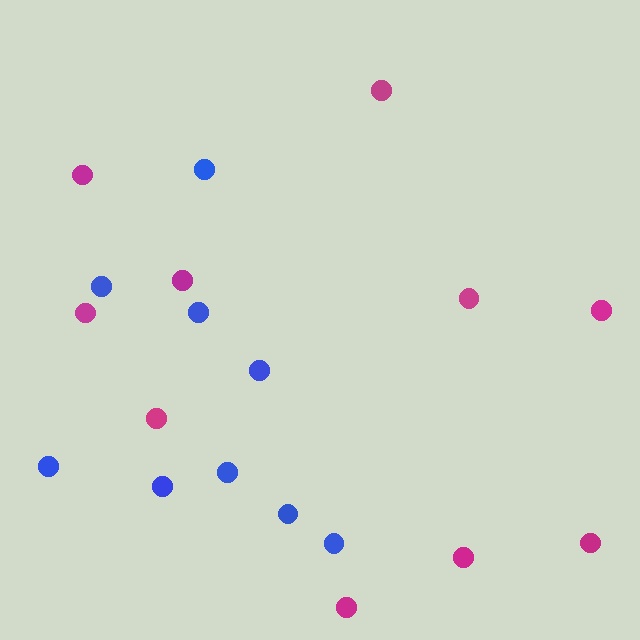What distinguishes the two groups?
There are 2 groups: one group of magenta circles (10) and one group of blue circles (9).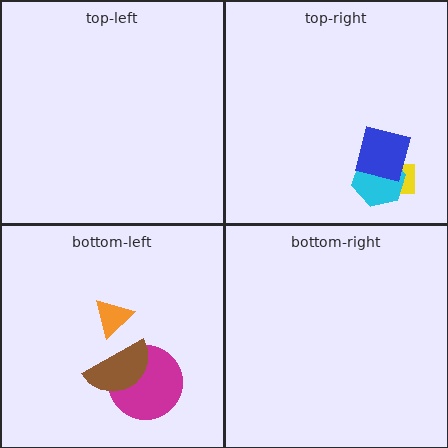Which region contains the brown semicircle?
The bottom-left region.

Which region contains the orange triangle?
The bottom-left region.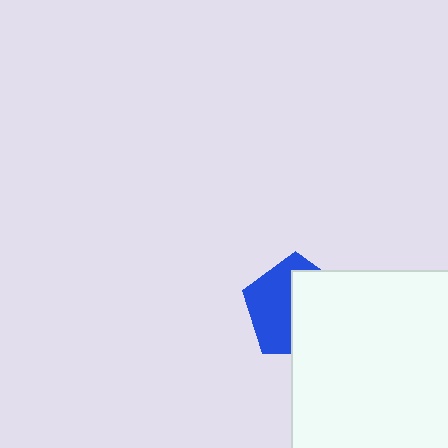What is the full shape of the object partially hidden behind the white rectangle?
The partially hidden object is a blue pentagon.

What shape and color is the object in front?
The object in front is a white rectangle.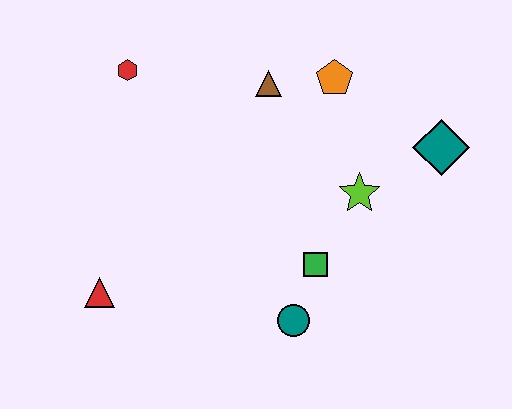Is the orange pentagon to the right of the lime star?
No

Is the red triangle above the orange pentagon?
No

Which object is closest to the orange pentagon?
The brown triangle is closest to the orange pentagon.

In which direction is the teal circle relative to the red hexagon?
The teal circle is below the red hexagon.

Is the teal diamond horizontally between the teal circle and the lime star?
No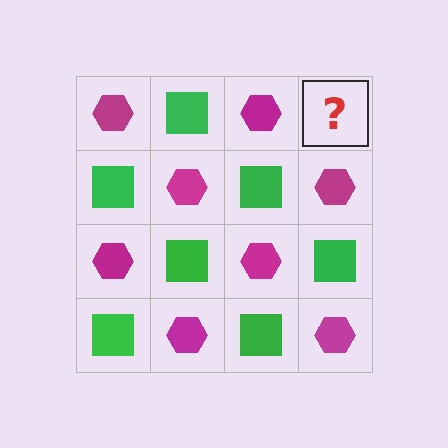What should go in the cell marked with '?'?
The missing cell should contain a green square.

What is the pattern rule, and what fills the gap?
The rule is that it alternates magenta hexagon and green square in a checkerboard pattern. The gap should be filled with a green square.